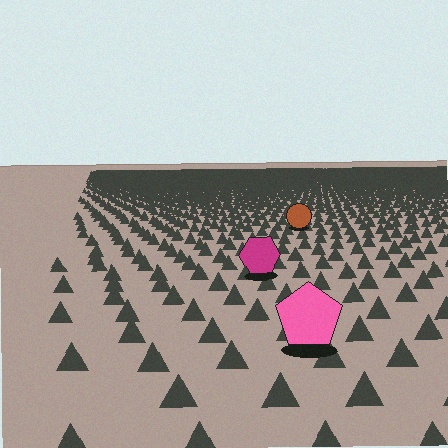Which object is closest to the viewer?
The pink pentagon is closest. The texture marks near it are larger and more spread out.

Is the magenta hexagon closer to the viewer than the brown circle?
Yes. The magenta hexagon is closer — you can tell from the texture gradient: the ground texture is coarser near it.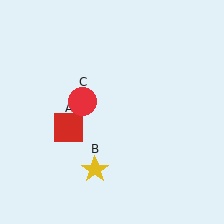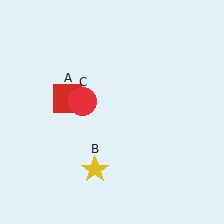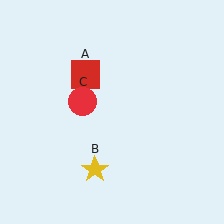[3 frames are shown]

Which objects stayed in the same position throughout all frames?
Yellow star (object B) and red circle (object C) remained stationary.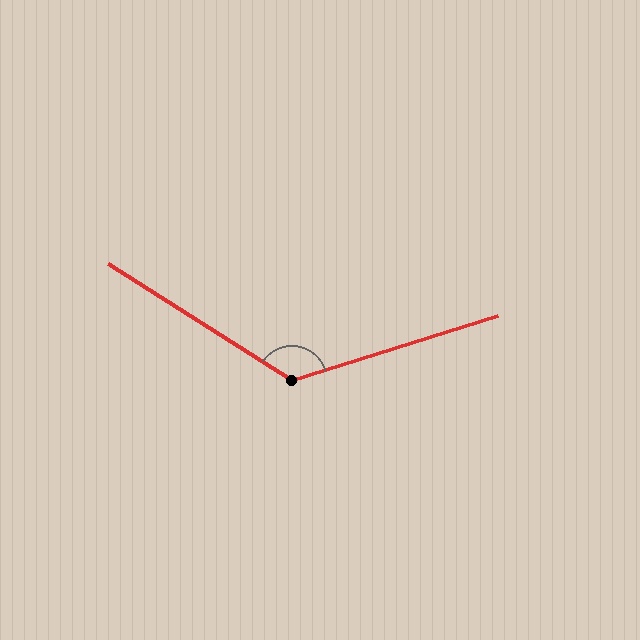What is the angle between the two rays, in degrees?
Approximately 130 degrees.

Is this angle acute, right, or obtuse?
It is obtuse.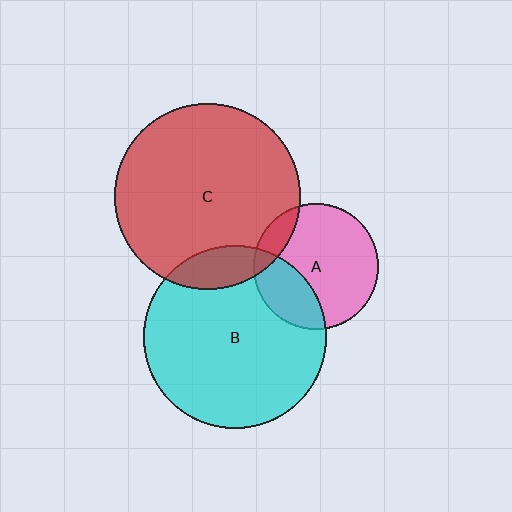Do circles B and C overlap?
Yes.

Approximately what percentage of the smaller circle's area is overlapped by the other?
Approximately 15%.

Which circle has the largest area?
Circle C (red).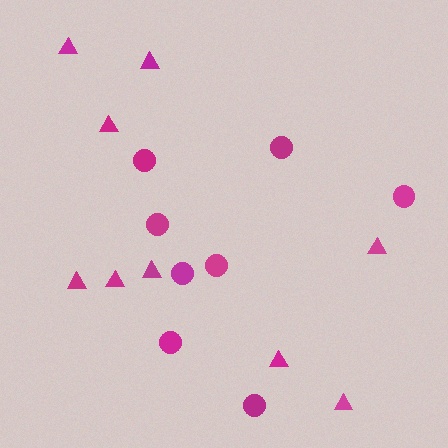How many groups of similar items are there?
There are 2 groups: one group of triangles (9) and one group of circles (8).